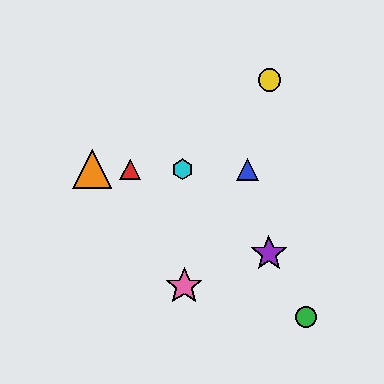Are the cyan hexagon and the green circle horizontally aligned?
No, the cyan hexagon is at y≈169 and the green circle is at y≈317.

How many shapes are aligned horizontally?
4 shapes (the red triangle, the blue triangle, the orange triangle, the cyan hexagon) are aligned horizontally.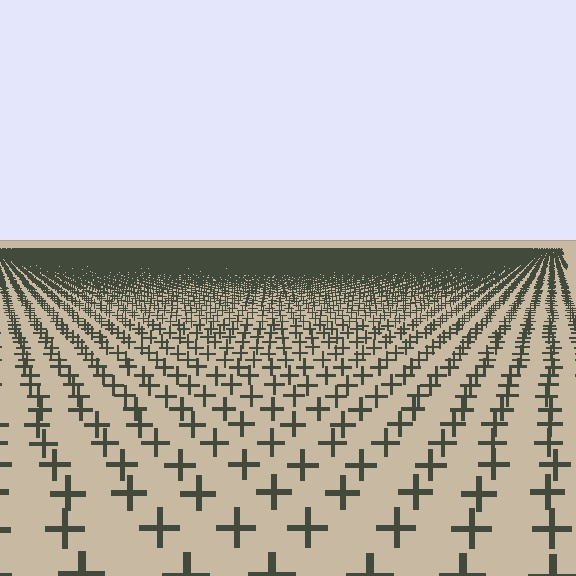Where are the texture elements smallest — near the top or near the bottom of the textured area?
Near the top.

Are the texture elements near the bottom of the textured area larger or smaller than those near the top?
Larger. Near the bottom, elements are closer to the viewer and appear at a bigger on-screen size.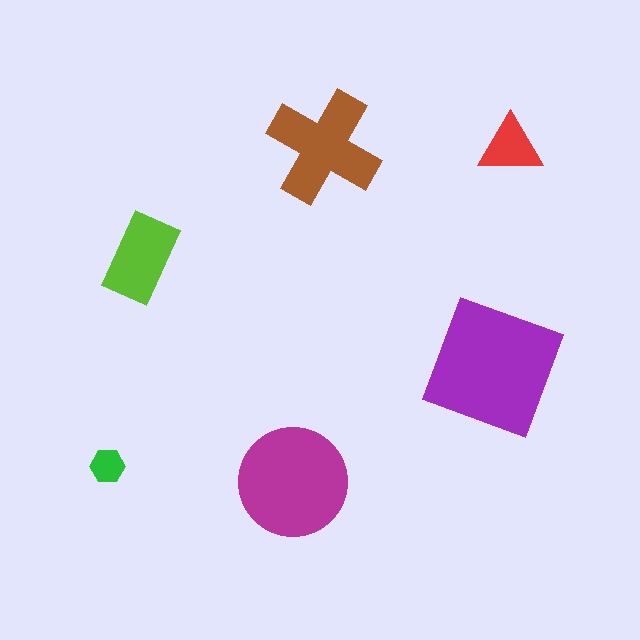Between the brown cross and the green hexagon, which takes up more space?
The brown cross.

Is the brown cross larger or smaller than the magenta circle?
Smaller.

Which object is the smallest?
The green hexagon.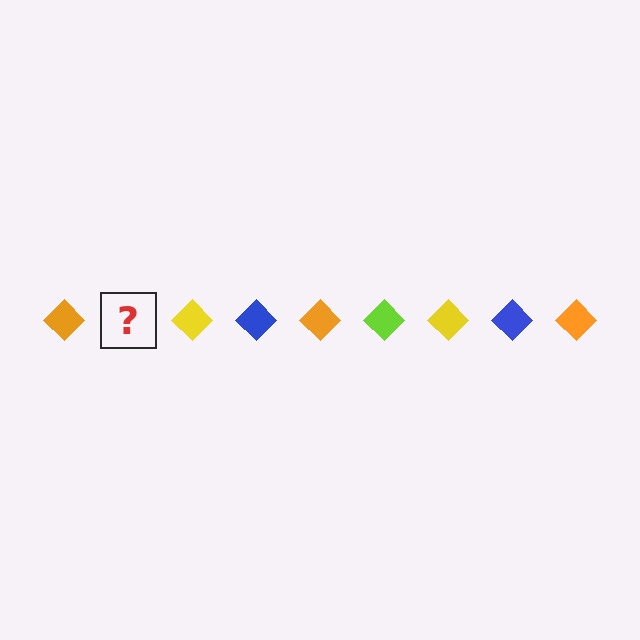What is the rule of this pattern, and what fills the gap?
The rule is that the pattern cycles through orange, lime, yellow, blue diamonds. The gap should be filled with a lime diamond.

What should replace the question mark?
The question mark should be replaced with a lime diamond.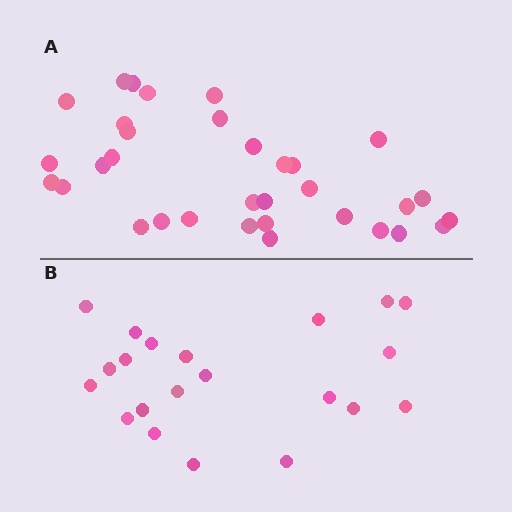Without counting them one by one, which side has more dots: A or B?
Region A (the top region) has more dots.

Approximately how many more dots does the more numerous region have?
Region A has roughly 12 or so more dots than region B.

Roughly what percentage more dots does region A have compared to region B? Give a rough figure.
About 55% more.